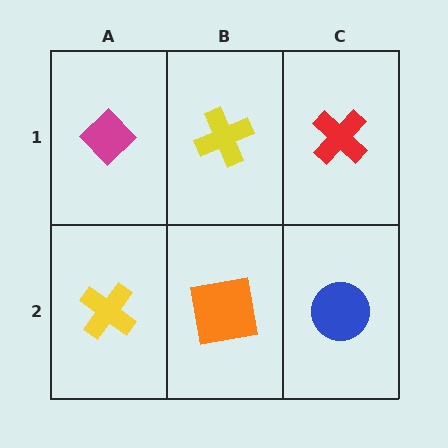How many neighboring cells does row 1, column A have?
2.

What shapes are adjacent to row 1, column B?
An orange square (row 2, column B), a magenta diamond (row 1, column A), a red cross (row 1, column C).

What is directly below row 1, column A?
A yellow cross.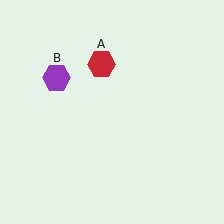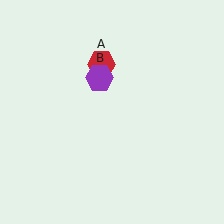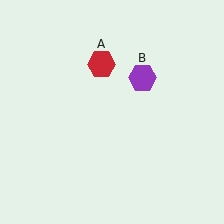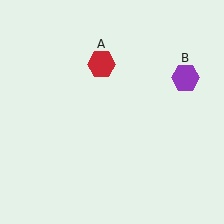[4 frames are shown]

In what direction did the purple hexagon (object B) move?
The purple hexagon (object B) moved right.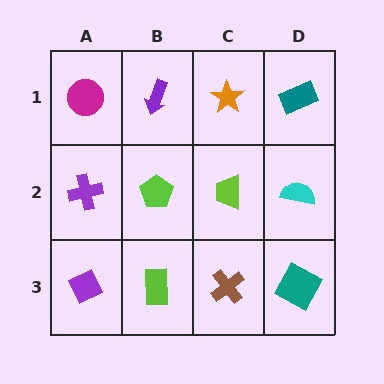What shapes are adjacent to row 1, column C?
A lime trapezoid (row 2, column C), a purple arrow (row 1, column B), a teal rectangle (row 1, column D).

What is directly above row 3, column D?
A cyan semicircle.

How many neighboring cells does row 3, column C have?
3.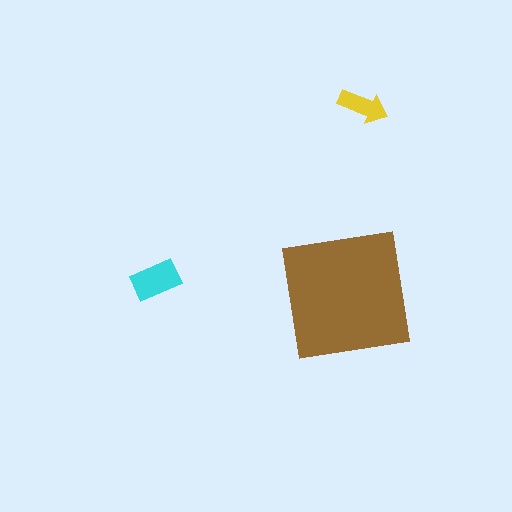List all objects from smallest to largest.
The yellow arrow, the cyan rectangle, the brown square.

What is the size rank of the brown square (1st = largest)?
1st.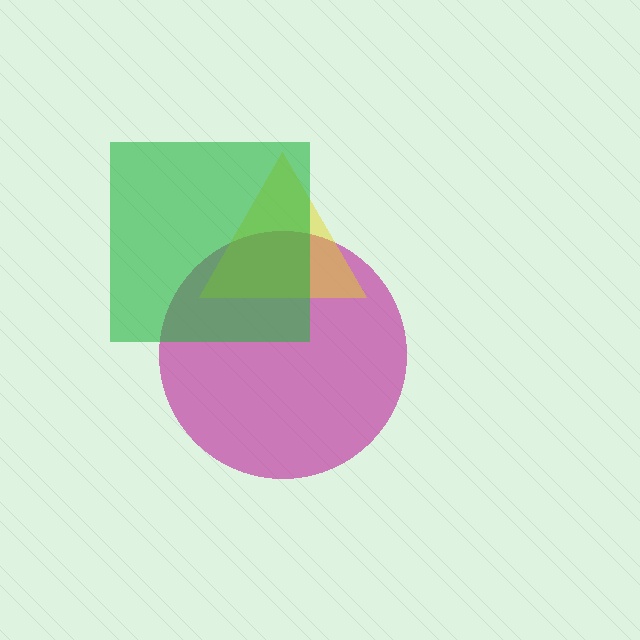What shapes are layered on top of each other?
The layered shapes are: a magenta circle, a yellow triangle, a green square.